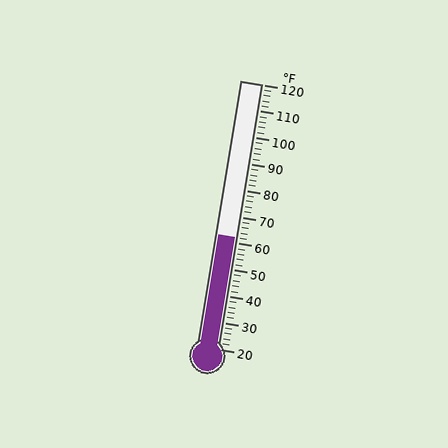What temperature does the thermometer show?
The thermometer shows approximately 62°F.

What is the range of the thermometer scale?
The thermometer scale ranges from 20°F to 120°F.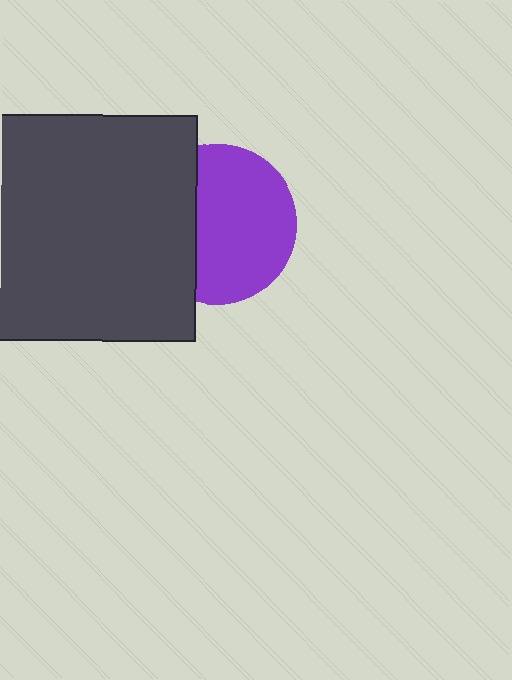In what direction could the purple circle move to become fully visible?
The purple circle could move right. That would shift it out from behind the dark gray square entirely.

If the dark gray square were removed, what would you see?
You would see the complete purple circle.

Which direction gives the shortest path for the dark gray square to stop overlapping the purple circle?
Moving left gives the shortest separation.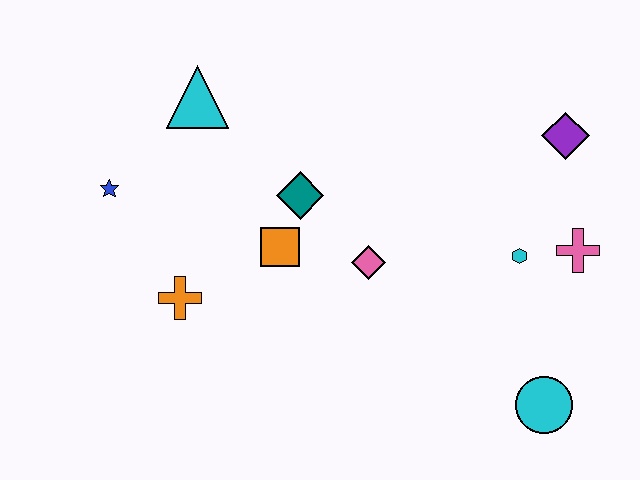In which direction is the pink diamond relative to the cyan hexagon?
The pink diamond is to the left of the cyan hexagon.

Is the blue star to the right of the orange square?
No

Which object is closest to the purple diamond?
The pink cross is closest to the purple diamond.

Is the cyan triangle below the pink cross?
No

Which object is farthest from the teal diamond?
The cyan circle is farthest from the teal diamond.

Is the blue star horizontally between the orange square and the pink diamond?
No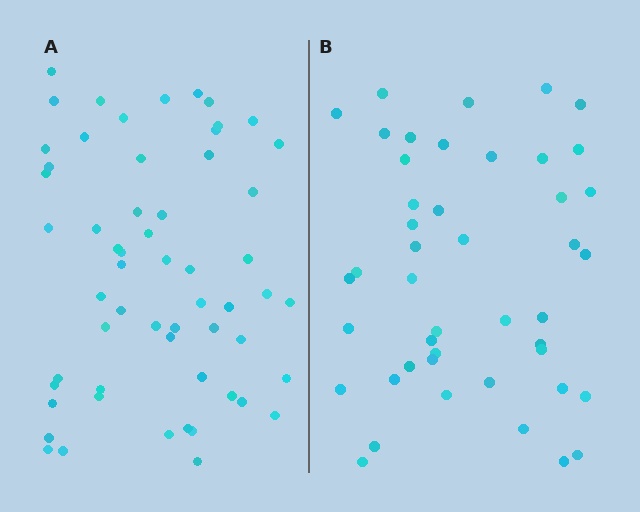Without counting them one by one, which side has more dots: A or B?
Region A (the left region) has more dots.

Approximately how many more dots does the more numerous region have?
Region A has approximately 15 more dots than region B.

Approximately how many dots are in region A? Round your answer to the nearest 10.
About 60 dots. (The exact count is 58, which rounds to 60.)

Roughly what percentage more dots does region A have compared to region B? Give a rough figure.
About 30% more.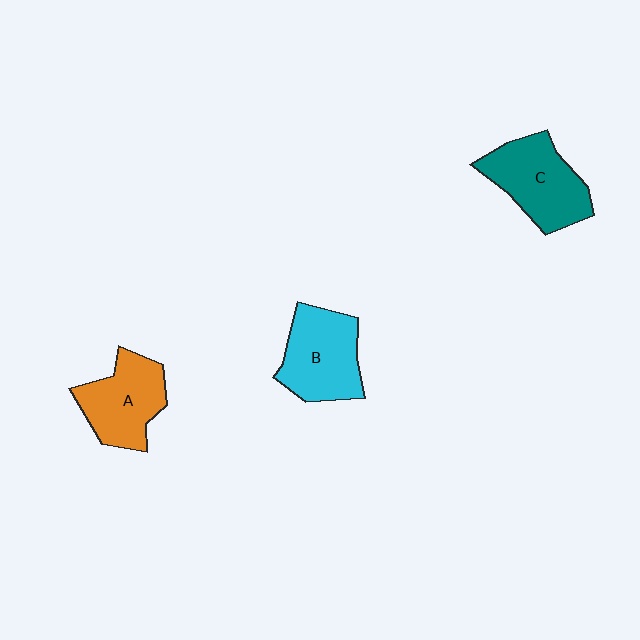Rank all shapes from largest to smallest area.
From largest to smallest: C (teal), B (cyan), A (orange).